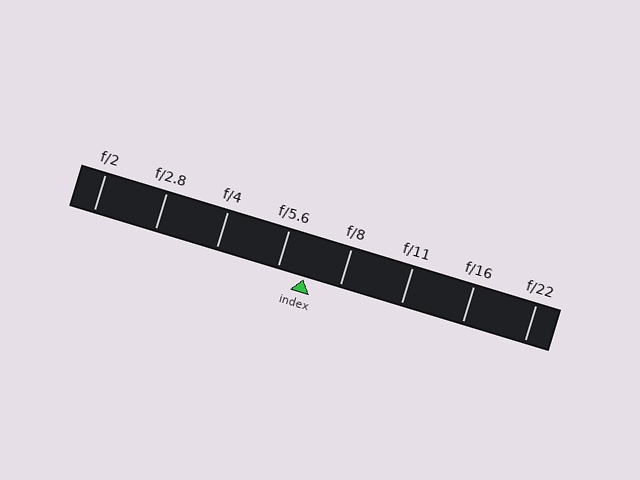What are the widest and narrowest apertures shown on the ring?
The widest aperture shown is f/2 and the narrowest is f/22.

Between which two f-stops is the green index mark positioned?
The index mark is between f/5.6 and f/8.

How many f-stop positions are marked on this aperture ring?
There are 8 f-stop positions marked.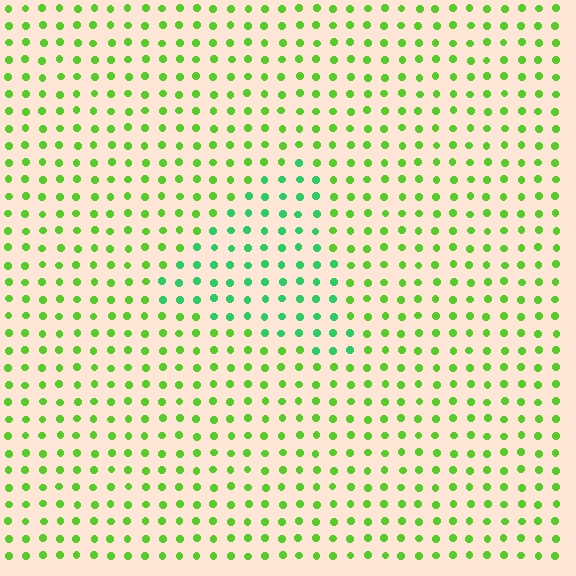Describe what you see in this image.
The image is filled with small lime elements in a uniform arrangement. A triangle-shaped region is visible where the elements are tinted to a slightly different hue, forming a subtle color boundary.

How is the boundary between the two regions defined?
The boundary is defined purely by a slight shift in hue (about 37 degrees). Spacing, size, and orientation are identical on both sides.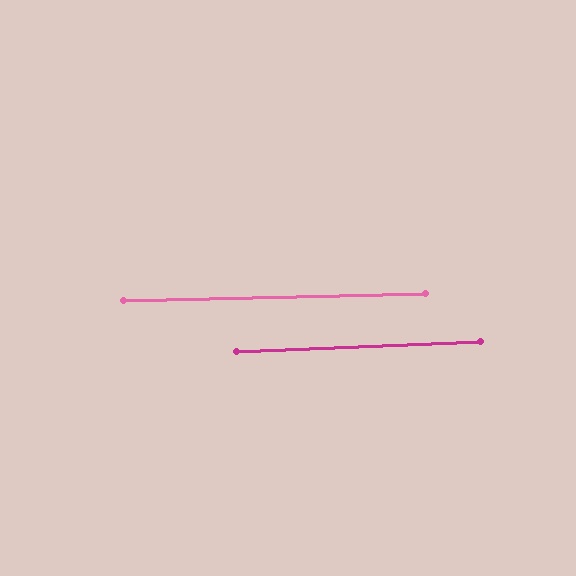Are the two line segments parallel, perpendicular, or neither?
Parallel — their directions differ by only 0.9°.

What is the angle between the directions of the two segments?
Approximately 1 degree.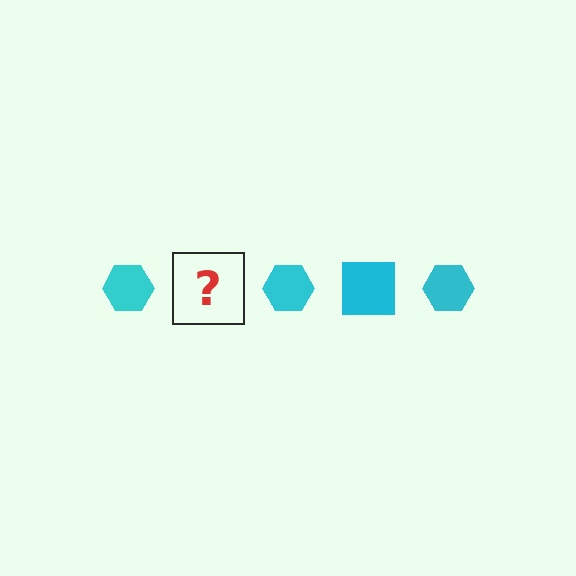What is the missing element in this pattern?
The missing element is a cyan square.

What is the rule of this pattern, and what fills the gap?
The rule is that the pattern cycles through hexagon, square shapes in cyan. The gap should be filled with a cyan square.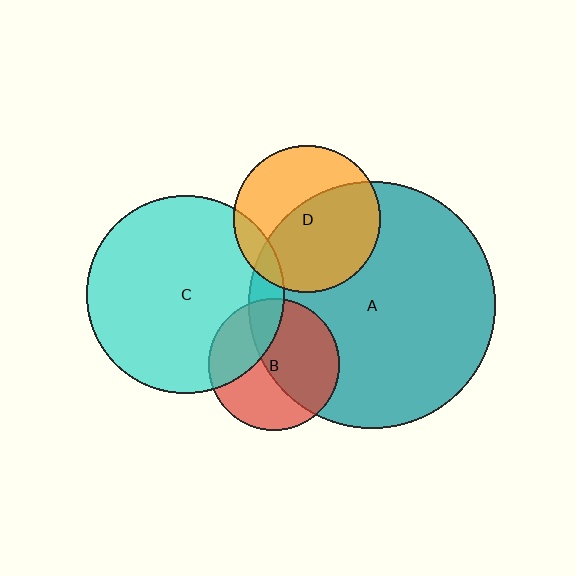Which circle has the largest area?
Circle A (teal).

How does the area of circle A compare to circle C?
Approximately 1.6 times.